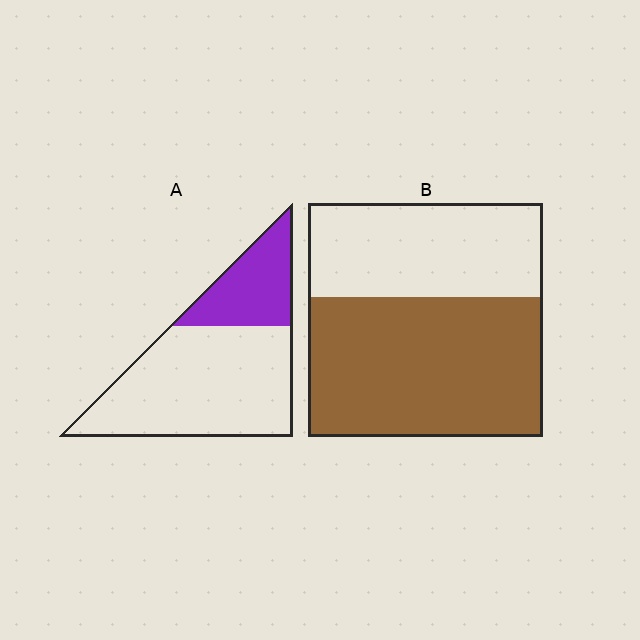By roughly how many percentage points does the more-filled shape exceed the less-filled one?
By roughly 30 percentage points (B over A).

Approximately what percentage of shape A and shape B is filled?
A is approximately 30% and B is approximately 60%.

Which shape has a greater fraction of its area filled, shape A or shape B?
Shape B.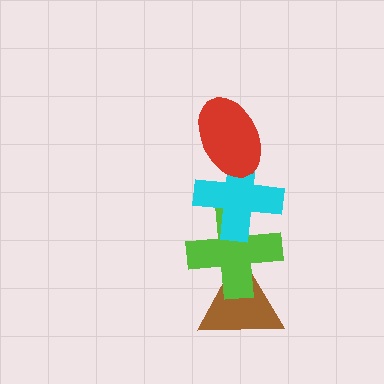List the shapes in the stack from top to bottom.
From top to bottom: the red ellipse, the cyan cross, the lime cross, the brown triangle.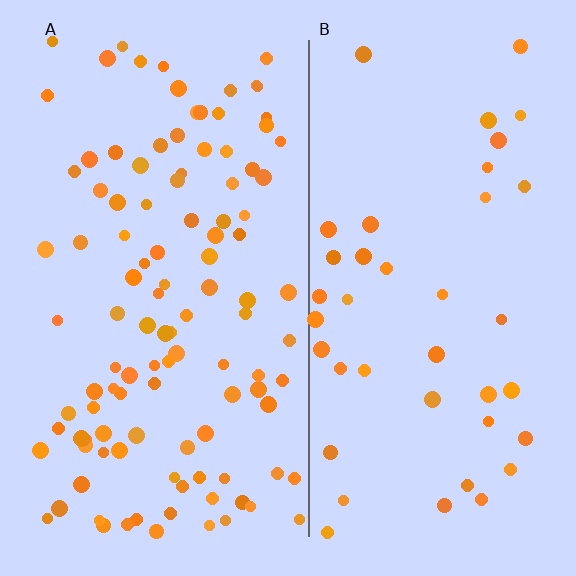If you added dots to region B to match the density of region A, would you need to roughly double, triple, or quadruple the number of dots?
Approximately triple.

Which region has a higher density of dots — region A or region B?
A (the left).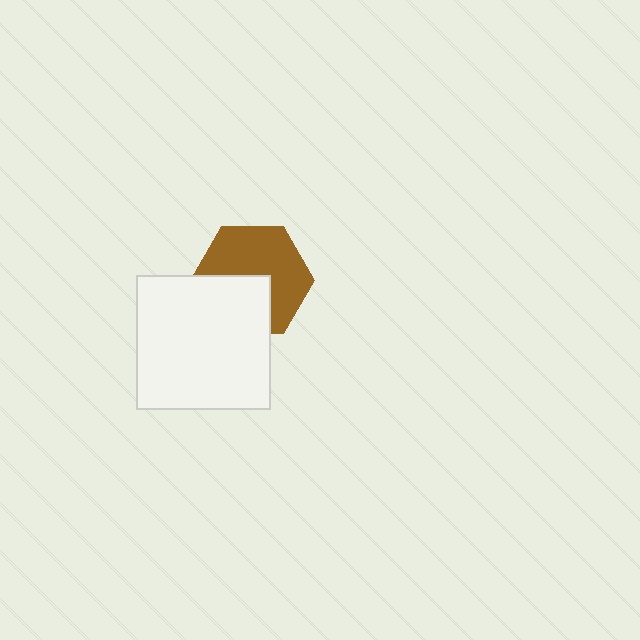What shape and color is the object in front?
The object in front is a white square.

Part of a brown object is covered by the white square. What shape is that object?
It is a hexagon.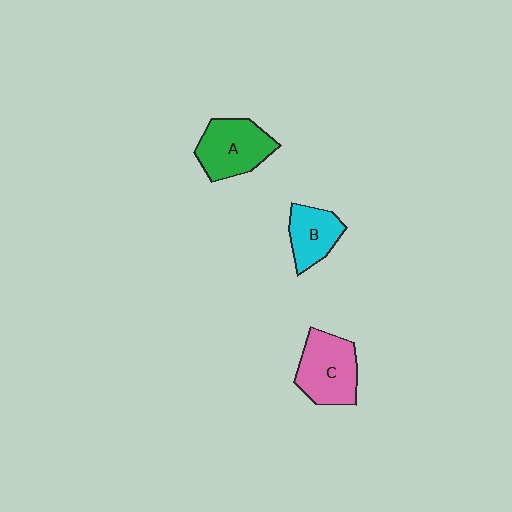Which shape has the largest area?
Shape C (pink).